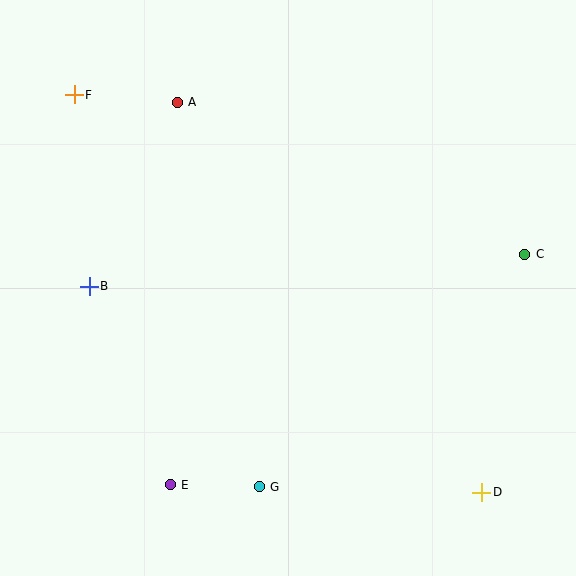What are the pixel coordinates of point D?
Point D is at (482, 492).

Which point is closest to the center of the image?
Point B at (89, 286) is closest to the center.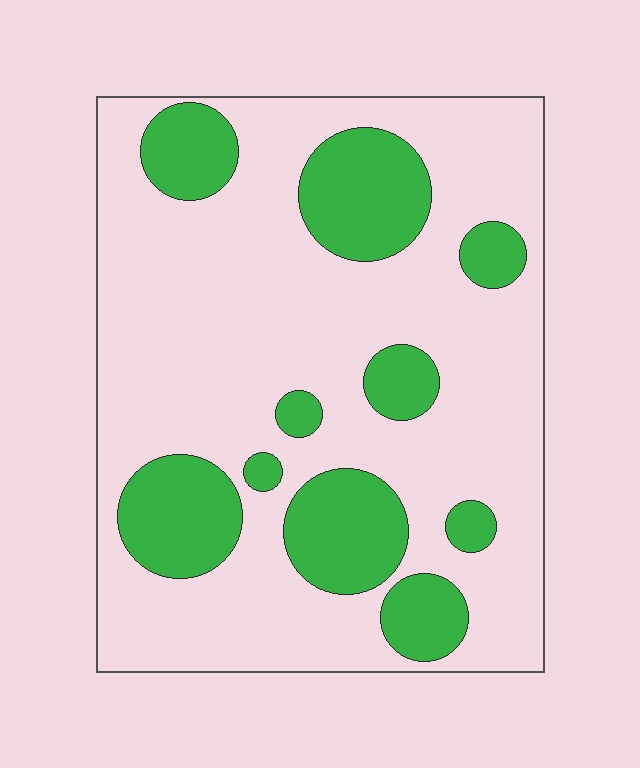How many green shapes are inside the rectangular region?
10.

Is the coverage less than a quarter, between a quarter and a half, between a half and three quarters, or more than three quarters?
Between a quarter and a half.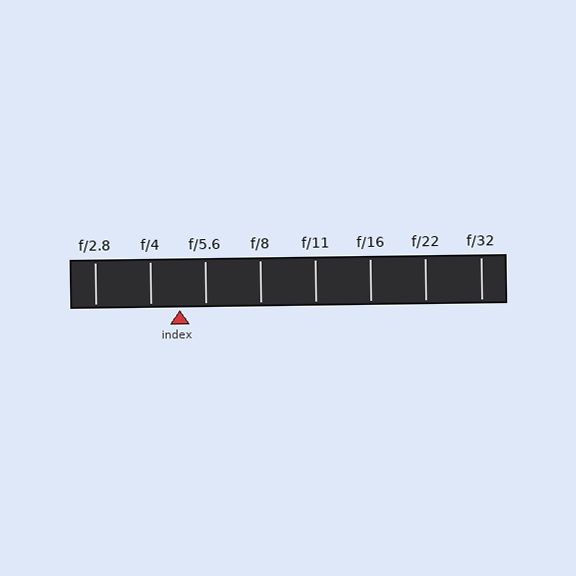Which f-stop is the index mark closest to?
The index mark is closest to f/5.6.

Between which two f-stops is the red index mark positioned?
The index mark is between f/4 and f/5.6.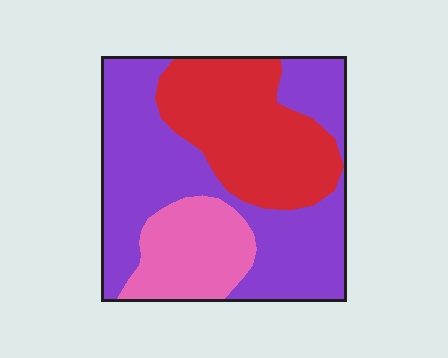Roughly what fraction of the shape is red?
Red covers about 30% of the shape.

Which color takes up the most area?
Purple, at roughly 50%.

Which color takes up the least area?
Pink, at roughly 20%.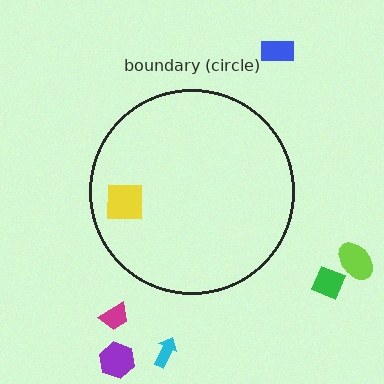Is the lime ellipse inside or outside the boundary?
Outside.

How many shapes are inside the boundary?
1 inside, 6 outside.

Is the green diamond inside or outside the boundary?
Outside.